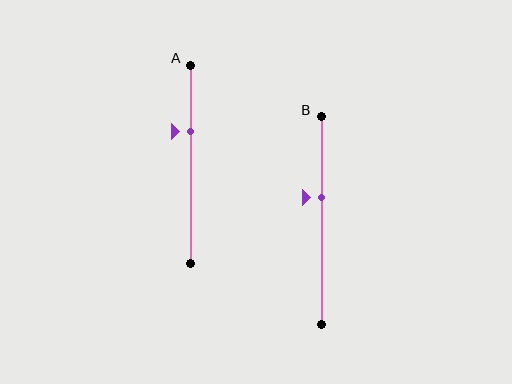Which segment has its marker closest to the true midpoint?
Segment B has its marker closest to the true midpoint.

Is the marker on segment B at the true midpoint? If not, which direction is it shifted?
No, the marker on segment B is shifted upward by about 11% of the segment length.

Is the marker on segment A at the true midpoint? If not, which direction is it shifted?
No, the marker on segment A is shifted upward by about 16% of the segment length.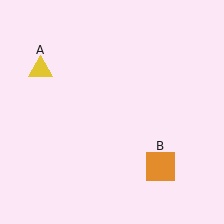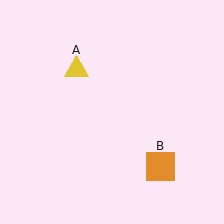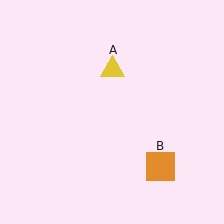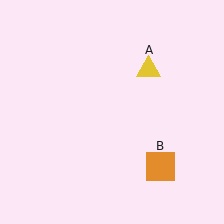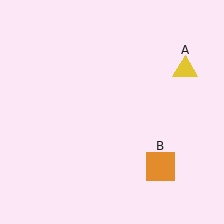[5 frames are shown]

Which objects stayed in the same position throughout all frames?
Orange square (object B) remained stationary.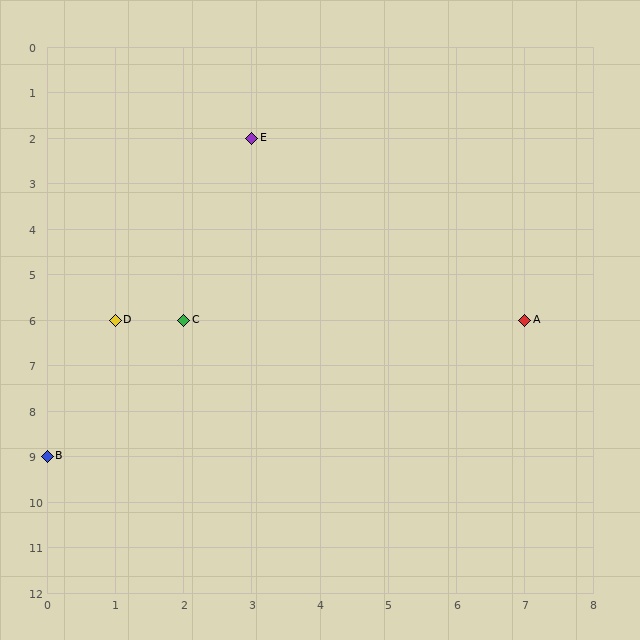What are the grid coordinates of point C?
Point C is at grid coordinates (2, 6).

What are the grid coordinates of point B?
Point B is at grid coordinates (0, 9).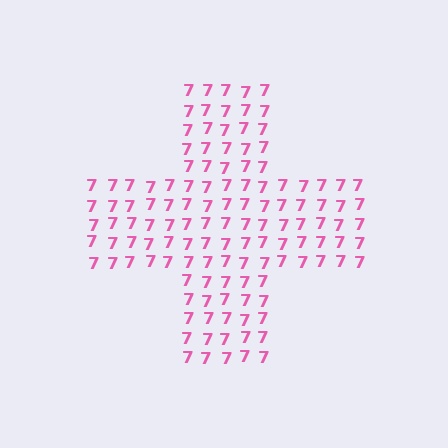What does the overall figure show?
The overall figure shows a cross.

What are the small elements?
The small elements are digit 7's.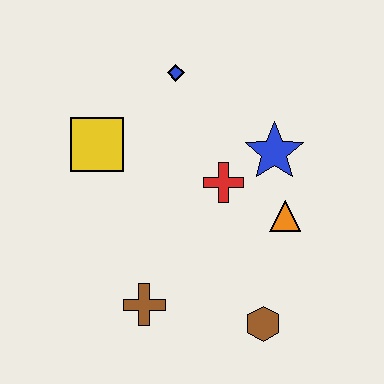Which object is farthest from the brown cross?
The blue diamond is farthest from the brown cross.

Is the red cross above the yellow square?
No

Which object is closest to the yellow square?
The blue diamond is closest to the yellow square.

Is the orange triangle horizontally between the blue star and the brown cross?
No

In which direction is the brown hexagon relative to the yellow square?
The brown hexagon is below the yellow square.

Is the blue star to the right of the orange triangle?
No